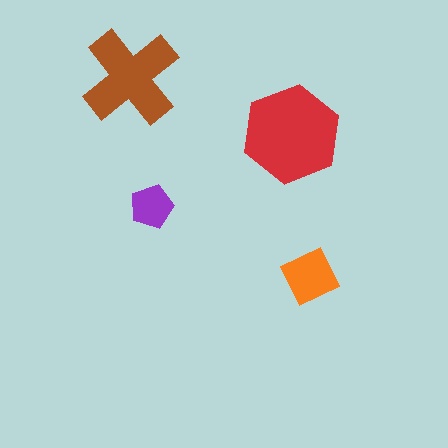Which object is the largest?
The red hexagon.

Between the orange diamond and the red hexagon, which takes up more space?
The red hexagon.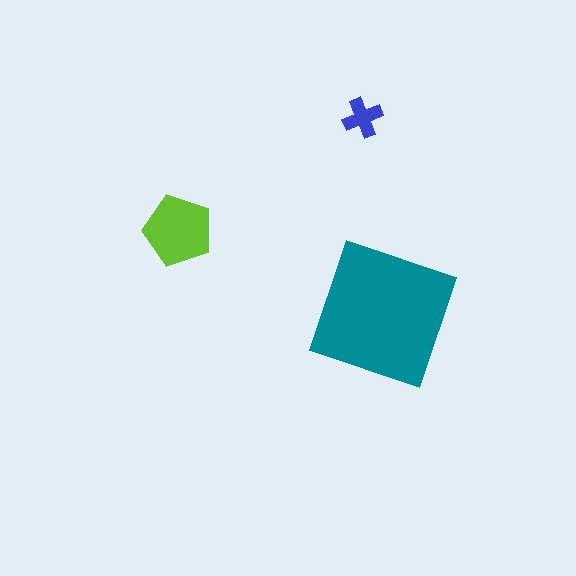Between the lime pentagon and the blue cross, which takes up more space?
The lime pentagon.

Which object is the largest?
The teal square.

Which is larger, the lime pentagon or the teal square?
The teal square.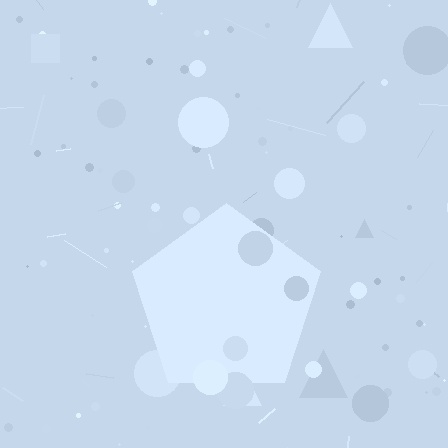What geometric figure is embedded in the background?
A pentagon is embedded in the background.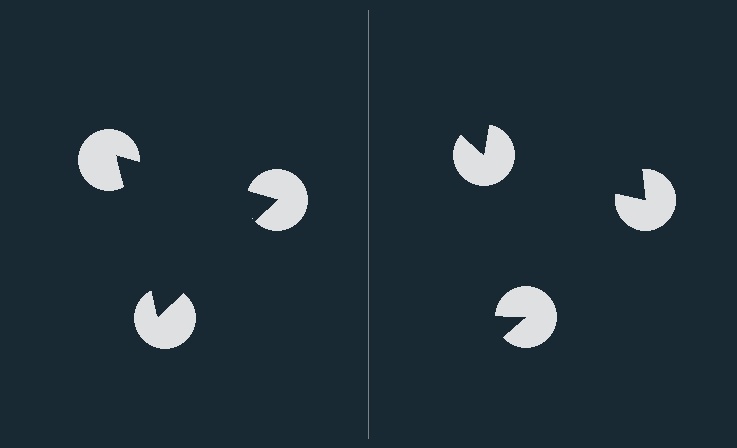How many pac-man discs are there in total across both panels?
6 — 3 on each side.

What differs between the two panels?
The pac-man discs are positioned identically on both sides; only the wedge orientations differ. On the left they align to a triangle; on the right they are misaligned.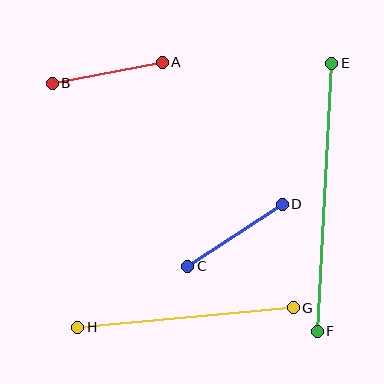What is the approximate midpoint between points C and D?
The midpoint is at approximately (235, 235) pixels.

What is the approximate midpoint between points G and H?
The midpoint is at approximately (186, 318) pixels.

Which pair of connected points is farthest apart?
Points E and F are farthest apart.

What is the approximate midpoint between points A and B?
The midpoint is at approximately (107, 73) pixels.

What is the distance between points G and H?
The distance is approximately 217 pixels.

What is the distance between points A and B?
The distance is approximately 112 pixels.